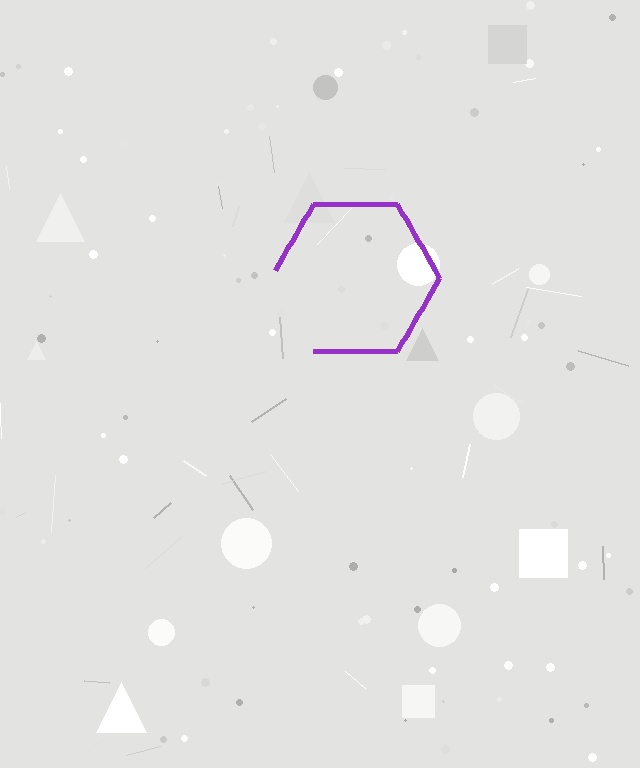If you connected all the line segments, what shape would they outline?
They would outline a hexagon.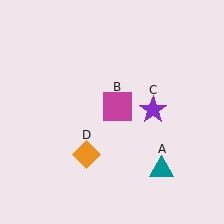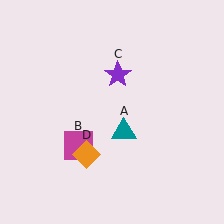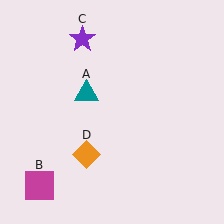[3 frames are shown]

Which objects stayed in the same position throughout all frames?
Orange diamond (object D) remained stationary.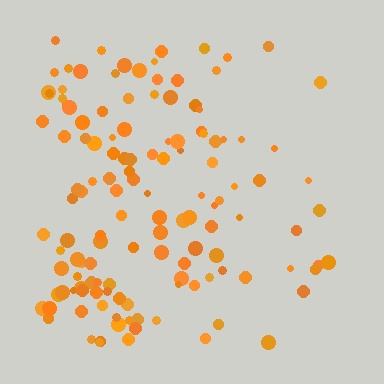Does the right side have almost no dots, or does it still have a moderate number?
Still a moderate number, just noticeably fewer than the left.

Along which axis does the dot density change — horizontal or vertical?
Horizontal.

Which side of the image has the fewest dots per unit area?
The right.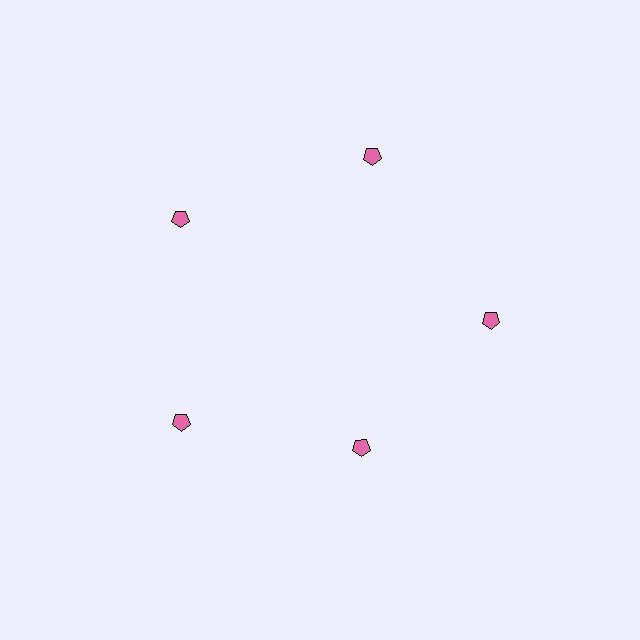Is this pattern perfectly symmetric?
No. The 5 pink pentagons are arranged in a ring, but one element near the 5 o'clock position is pulled inward toward the center, breaking the 5-fold rotational symmetry.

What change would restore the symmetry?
The symmetry would be restored by moving it outward, back onto the ring so that all 5 pentagons sit at equal angles and equal distance from the center.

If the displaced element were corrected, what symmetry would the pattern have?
It would have 5-fold rotational symmetry — the pattern would map onto itself every 72 degrees.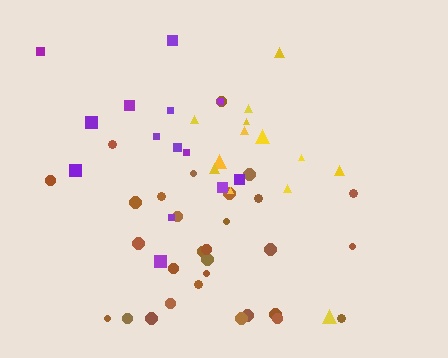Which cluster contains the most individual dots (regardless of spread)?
Brown (31).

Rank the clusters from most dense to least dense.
brown, purple, yellow.